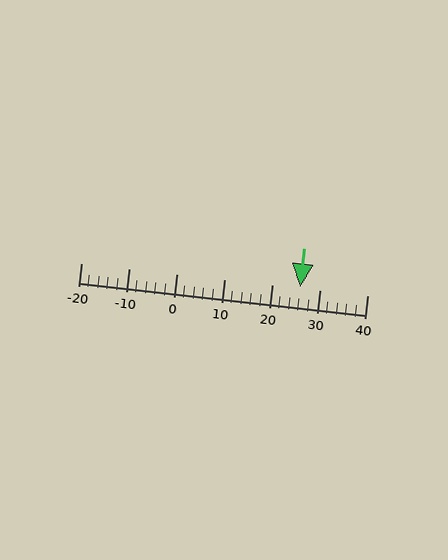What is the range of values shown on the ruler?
The ruler shows values from -20 to 40.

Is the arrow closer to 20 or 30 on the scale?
The arrow is closer to 30.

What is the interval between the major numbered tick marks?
The major tick marks are spaced 10 units apart.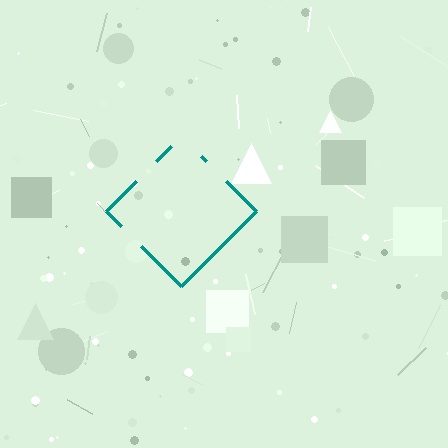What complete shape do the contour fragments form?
The contour fragments form a diamond.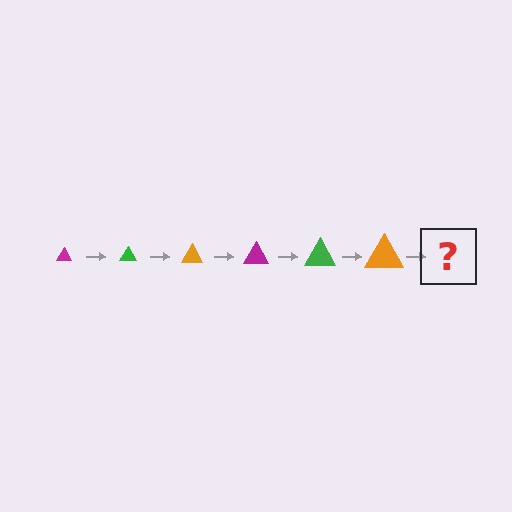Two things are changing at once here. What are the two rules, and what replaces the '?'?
The two rules are that the triangle grows larger each step and the color cycles through magenta, green, and orange. The '?' should be a magenta triangle, larger than the previous one.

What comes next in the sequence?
The next element should be a magenta triangle, larger than the previous one.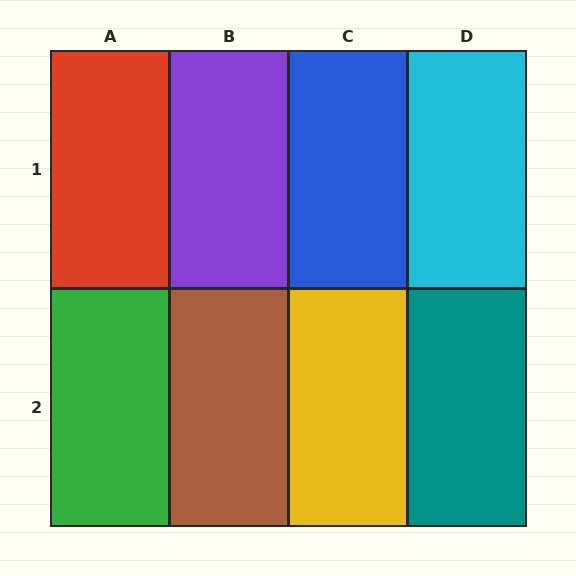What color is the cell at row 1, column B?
Purple.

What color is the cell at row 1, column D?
Cyan.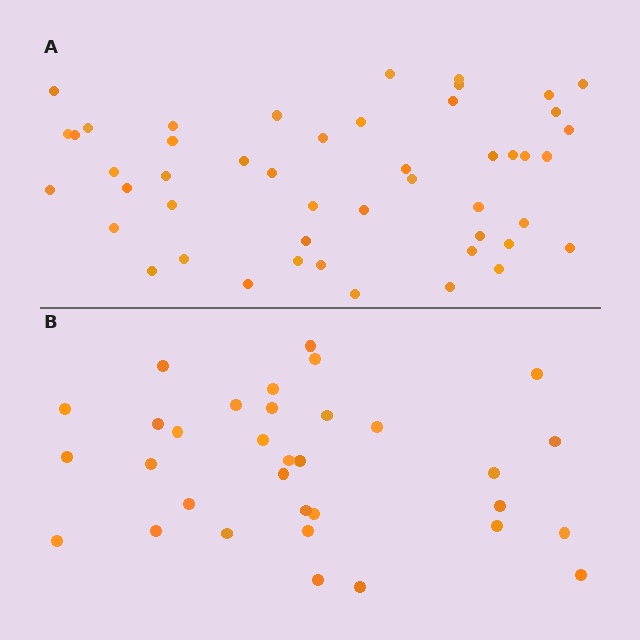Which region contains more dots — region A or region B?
Region A (the top region) has more dots.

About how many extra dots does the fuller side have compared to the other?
Region A has approximately 15 more dots than region B.